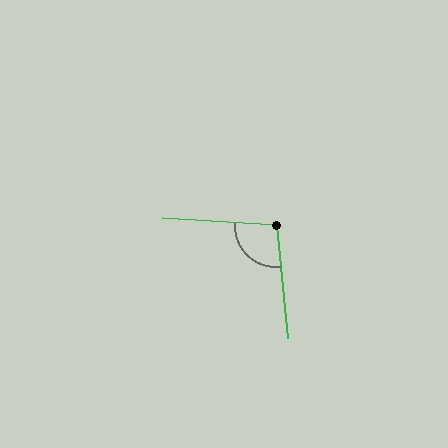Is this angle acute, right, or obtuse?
It is obtuse.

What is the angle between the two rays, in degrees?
Approximately 100 degrees.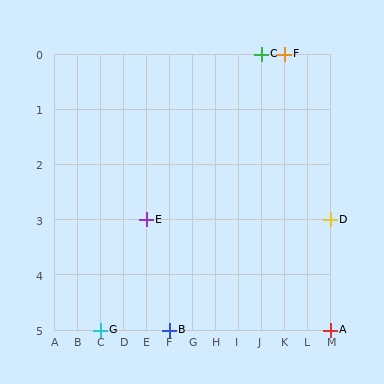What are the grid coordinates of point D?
Point D is at grid coordinates (M, 3).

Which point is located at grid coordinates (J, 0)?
Point C is at (J, 0).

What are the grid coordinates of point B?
Point B is at grid coordinates (F, 5).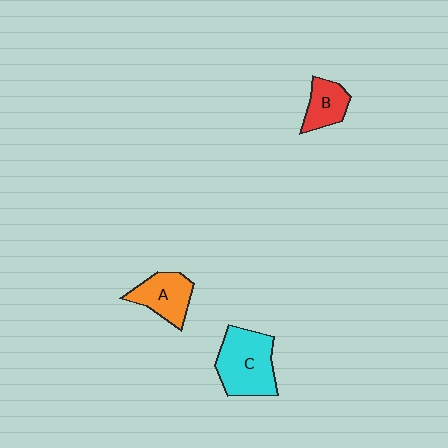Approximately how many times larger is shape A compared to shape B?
Approximately 1.3 times.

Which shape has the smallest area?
Shape B (red).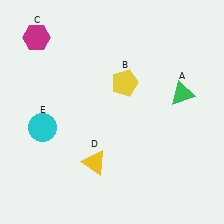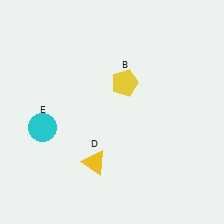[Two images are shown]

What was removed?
The green triangle (A), the magenta hexagon (C) were removed in Image 2.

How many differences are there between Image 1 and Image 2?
There are 2 differences between the two images.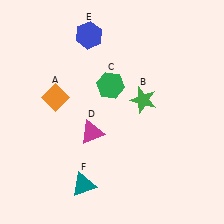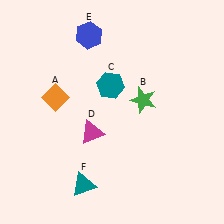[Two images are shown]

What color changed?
The hexagon (C) changed from green in Image 1 to teal in Image 2.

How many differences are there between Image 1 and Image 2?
There is 1 difference between the two images.